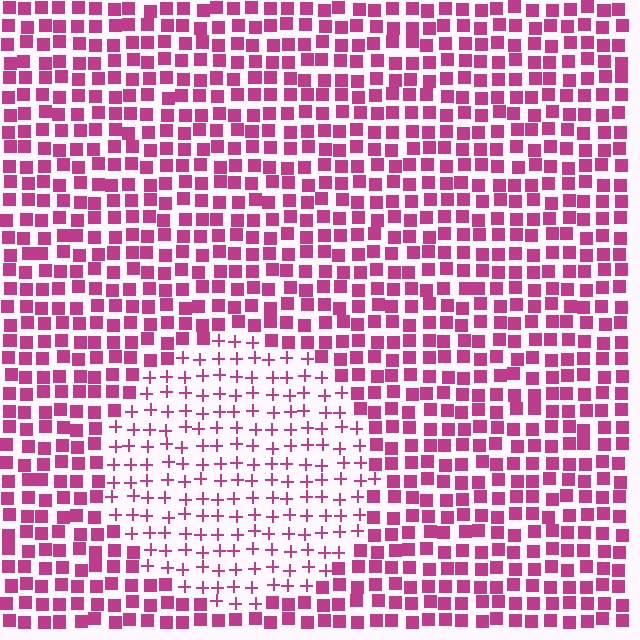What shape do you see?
I see a circle.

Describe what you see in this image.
The image is filled with small magenta elements arranged in a uniform grid. A circle-shaped region contains plus signs, while the surrounding area contains squares. The boundary is defined purely by the change in element shape.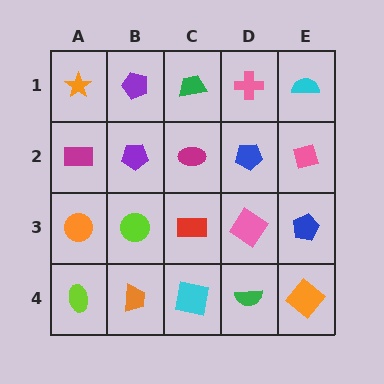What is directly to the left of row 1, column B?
An orange star.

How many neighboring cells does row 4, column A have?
2.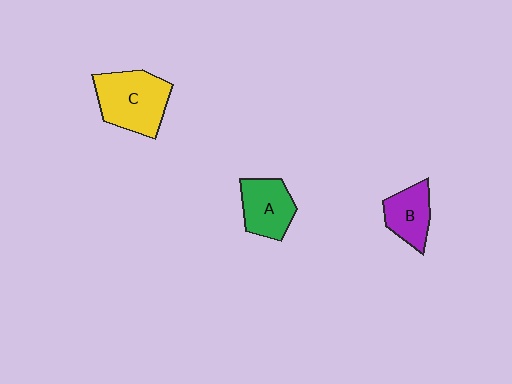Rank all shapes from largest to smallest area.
From largest to smallest: C (yellow), A (green), B (purple).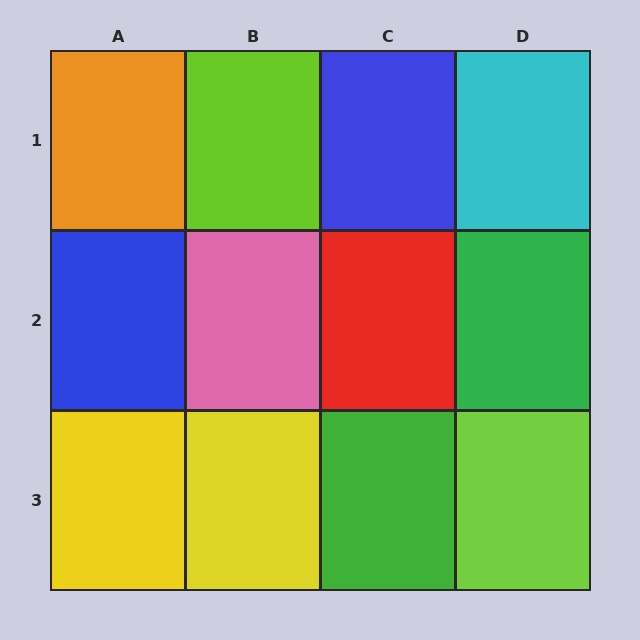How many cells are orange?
1 cell is orange.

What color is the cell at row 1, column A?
Orange.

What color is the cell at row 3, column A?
Yellow.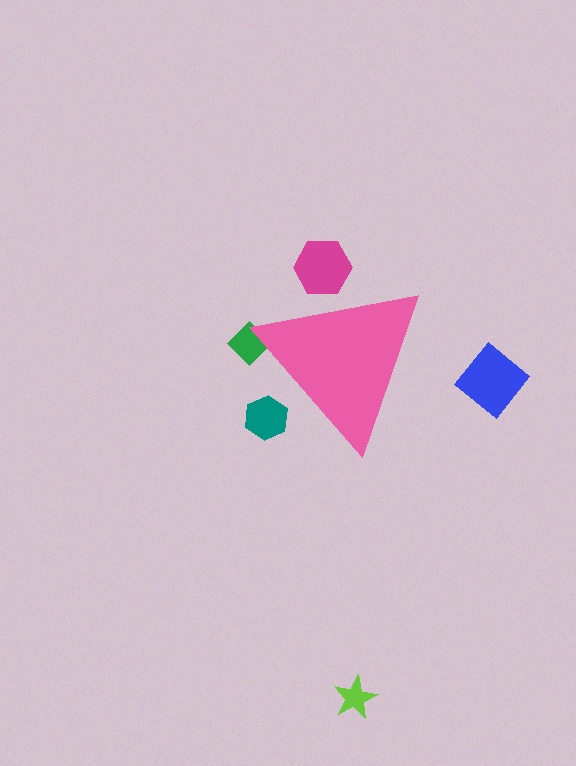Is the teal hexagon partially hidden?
Yes, the teal hexagon is partially hidden behind the pink triangle.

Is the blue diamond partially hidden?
No, the blue diamond is fully visible.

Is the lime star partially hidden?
No, the lime star is fully visible.